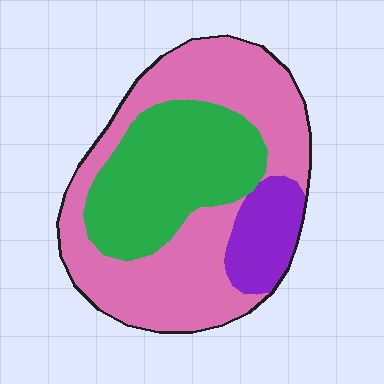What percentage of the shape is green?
Green covers 34% of the shape.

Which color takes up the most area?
Pink, at roughly 55%.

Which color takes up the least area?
Purple, at roughly 10%.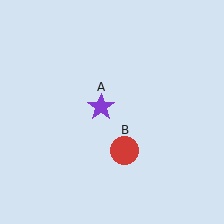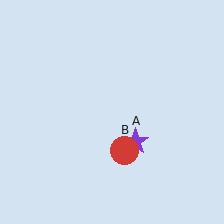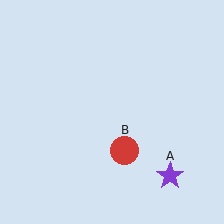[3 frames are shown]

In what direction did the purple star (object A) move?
The purple star (object A) moved down and to the right.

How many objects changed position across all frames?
1 object changed position: purple star (object A).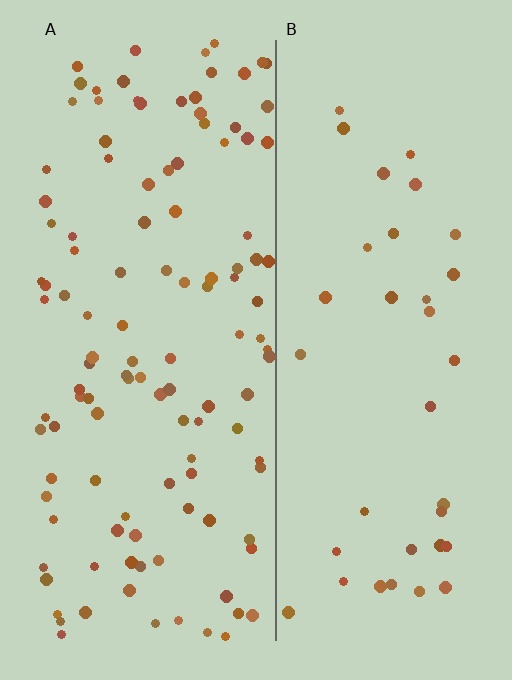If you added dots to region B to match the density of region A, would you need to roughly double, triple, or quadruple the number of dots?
Approximately triple.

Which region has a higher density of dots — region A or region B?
A (the left).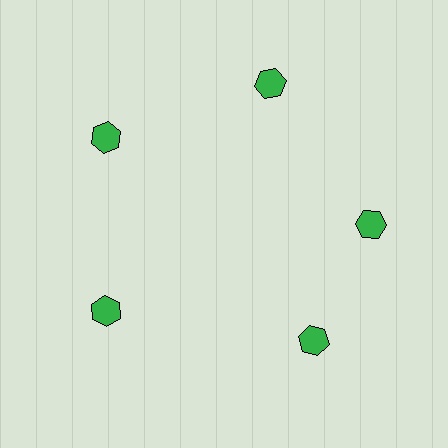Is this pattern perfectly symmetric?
No. The 5 green hexagons are arranged in a ring, but one element near the 5 o'clock position is rotated out of alignment along the ring, breaking the 5-fold rotational symmetry.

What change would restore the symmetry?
The symmetry would be restored by rotating it back into even spacing with its neighbors so that all 5 hexagons sit at equal angles and equal distance from the center.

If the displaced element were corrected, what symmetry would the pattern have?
It would have 5-fold rotational symmetry — the pattern would map onto itself every 72 degrees.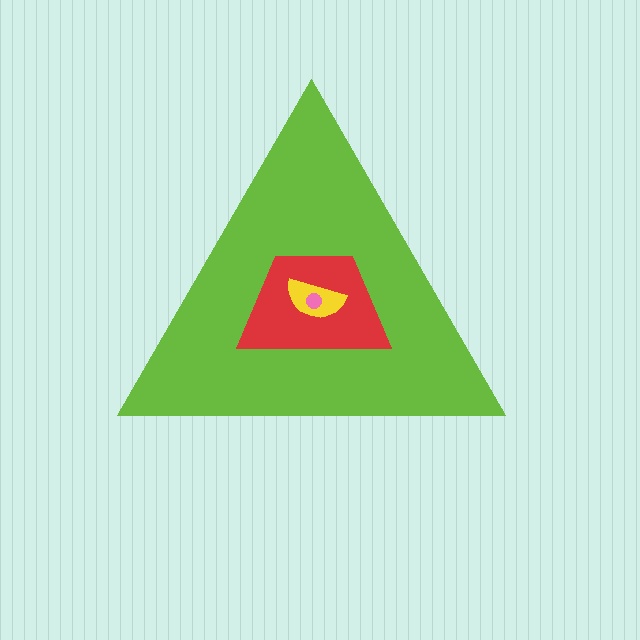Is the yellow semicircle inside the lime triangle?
Yes.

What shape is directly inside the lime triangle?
The red trapezoid.